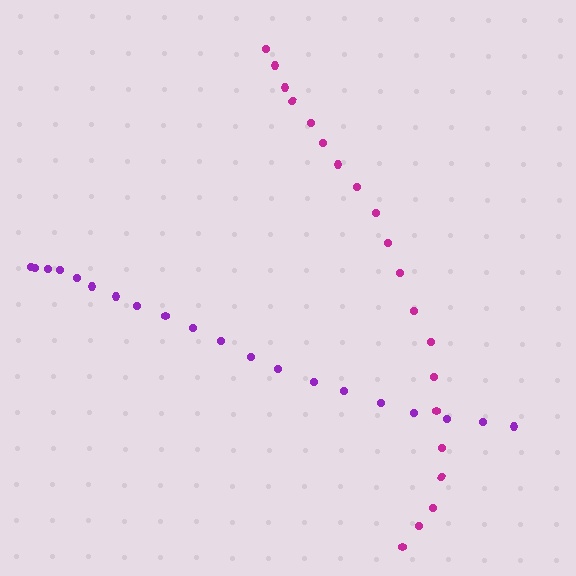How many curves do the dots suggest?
There are 2 distinct paths.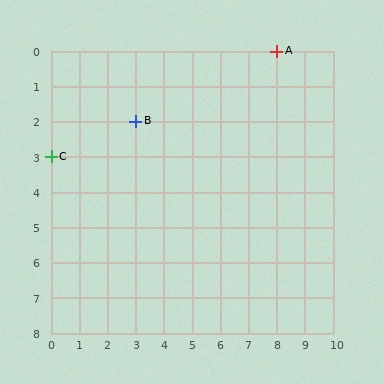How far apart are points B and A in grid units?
Points B and A are 5 columns and 2 rows apart (about 5.4 grid units diagonally).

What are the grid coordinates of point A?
Point A is at grid coordinates (8, 0).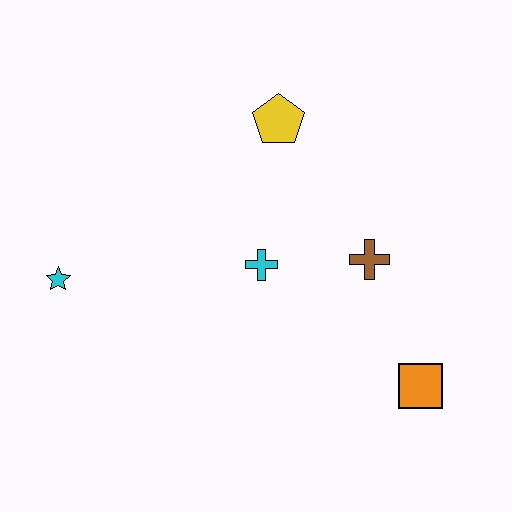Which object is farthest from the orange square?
The cyan star is farthest from the orange square.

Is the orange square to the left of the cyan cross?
No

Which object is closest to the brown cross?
The cyan cross is closest to the brown cross.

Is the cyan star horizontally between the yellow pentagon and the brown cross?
No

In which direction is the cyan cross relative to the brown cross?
The cyan cross is to the left of the brown cross.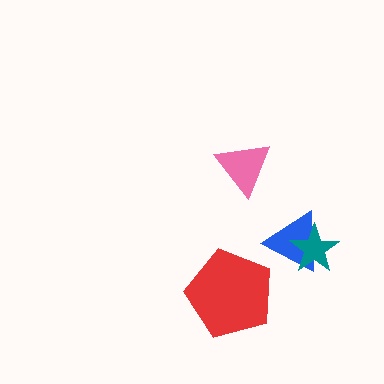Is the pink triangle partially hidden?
No, no other shape covers it.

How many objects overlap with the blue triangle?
1 object overlaps with the blue triangle.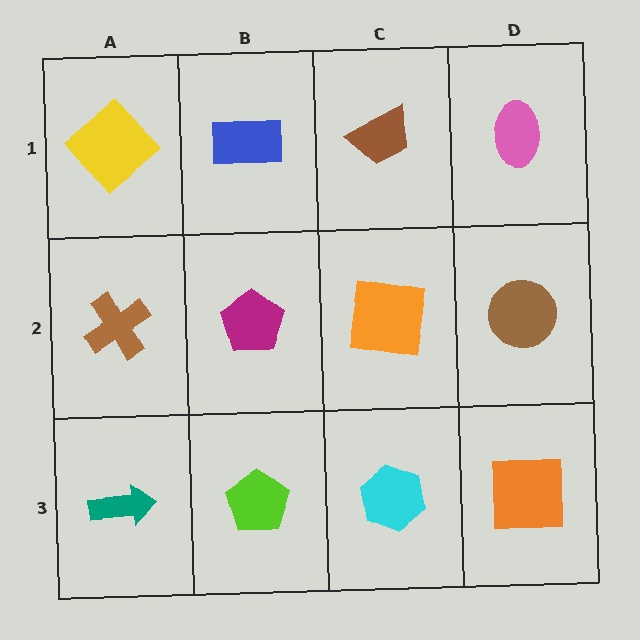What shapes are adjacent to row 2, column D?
A pink ellipse (row 1, column D), an orange square (row 3, column D), an orange square (row 2, column C).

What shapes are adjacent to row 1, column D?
A brown circle (row 2, column D), a brown trapezoid (row 1, column C).